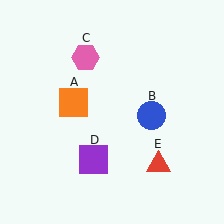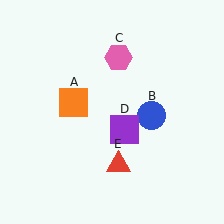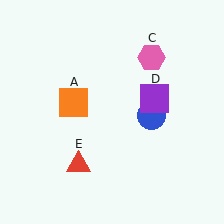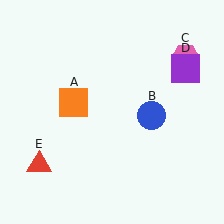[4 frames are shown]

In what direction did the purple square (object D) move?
The purple square (object D) moved up and to the right.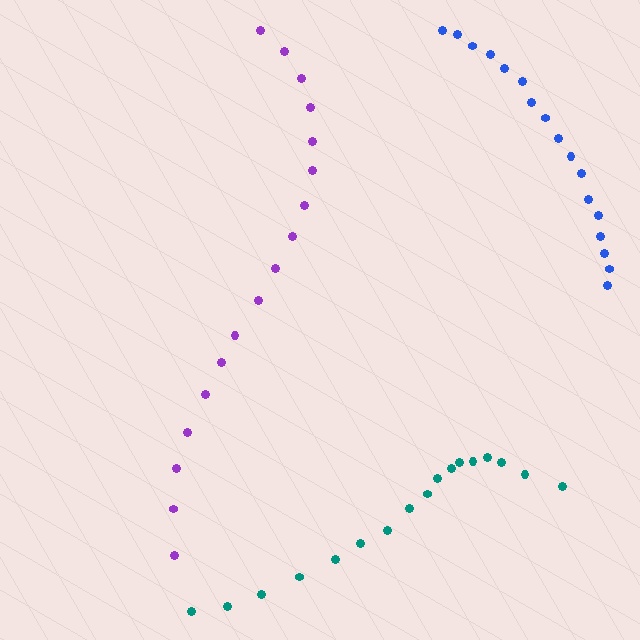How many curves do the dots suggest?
There are 3 distinct paths.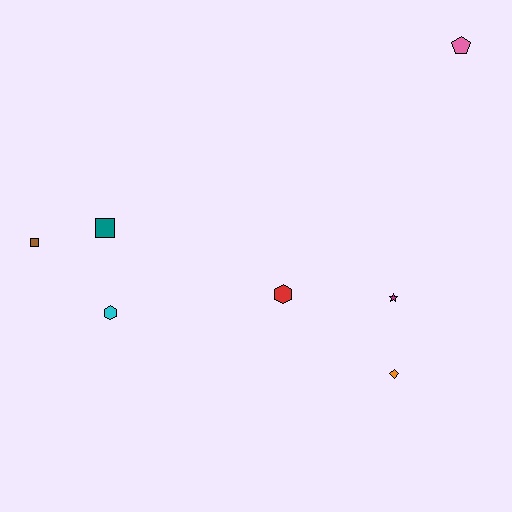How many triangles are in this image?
There are no triangles.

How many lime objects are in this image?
There are no lime objects.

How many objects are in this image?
There are 7 objects.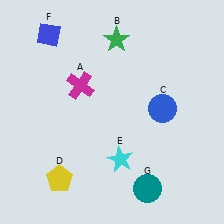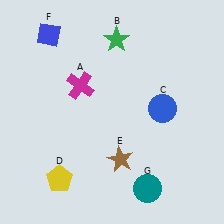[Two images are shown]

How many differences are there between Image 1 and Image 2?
There is 1 difference between the two images.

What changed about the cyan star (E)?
In Image 1, E is cyan. In Image 2, it changed to brown.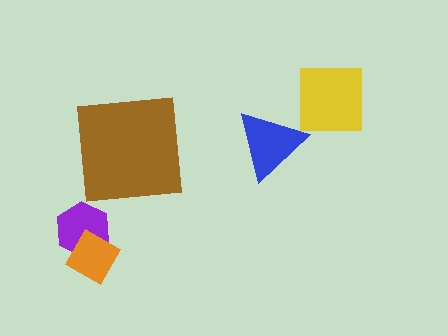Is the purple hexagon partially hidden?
Yes, it is partially covered by another shape.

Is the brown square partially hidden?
No, no other shape covers it.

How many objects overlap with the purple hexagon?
1 object overlaps with the purple hexagon.